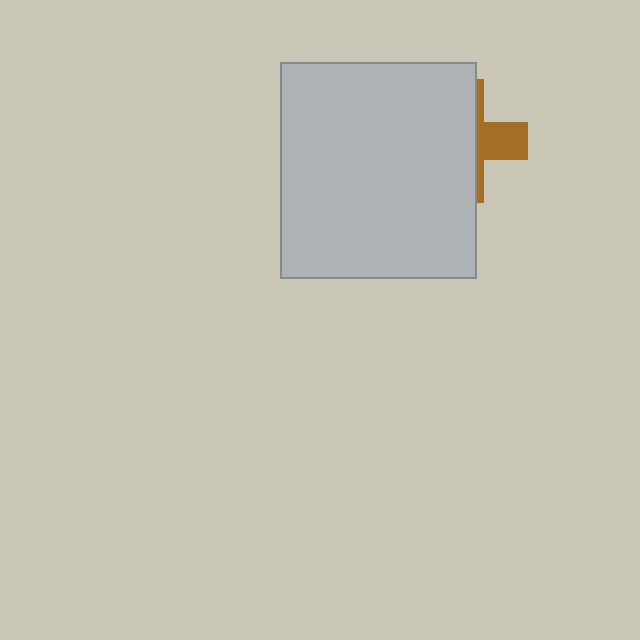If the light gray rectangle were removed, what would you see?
You would see the complete brown cross.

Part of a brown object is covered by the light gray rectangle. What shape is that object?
It is a cross.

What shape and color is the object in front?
The object in front is a light gray rectangle.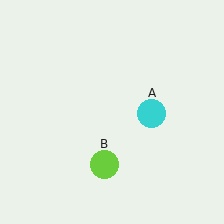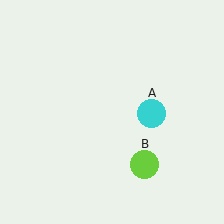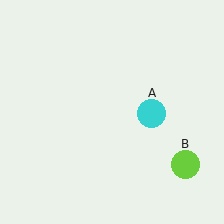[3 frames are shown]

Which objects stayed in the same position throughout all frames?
Cyan circle (object A) remained stationary.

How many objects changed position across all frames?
1 object changed position: lime circle (object B).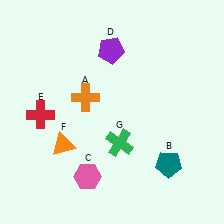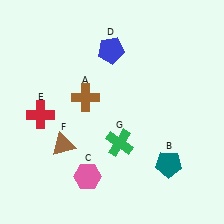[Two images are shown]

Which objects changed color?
A changed from orange to brown. D changed from purple to blue. F changed from orange to brown.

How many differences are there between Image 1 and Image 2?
There are 3 differences between the two images.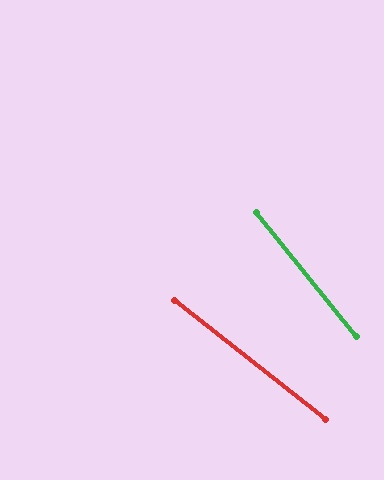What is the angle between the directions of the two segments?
Approximately 13 degrees.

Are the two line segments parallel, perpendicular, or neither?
Neither parallel nor perpendicular — they differ by about 13°.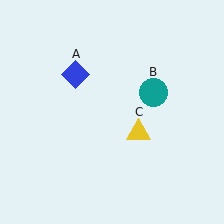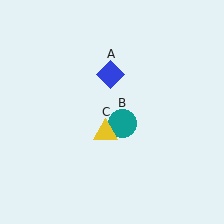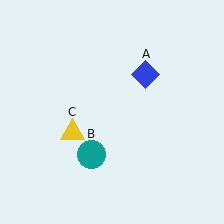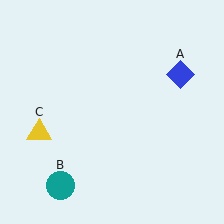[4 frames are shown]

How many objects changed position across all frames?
3 objects changed position: blue diamond (object A), teal circle (object B), yellow triangle (object C).